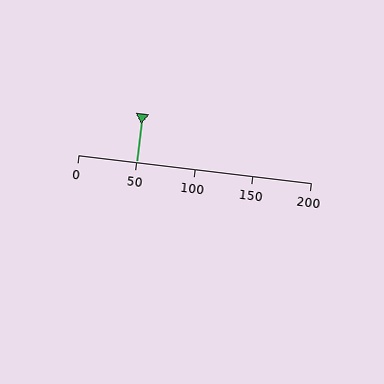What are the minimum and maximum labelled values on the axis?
The axis runs from 0 to 200.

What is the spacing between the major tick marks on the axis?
The major ticks are spaced 50 apart.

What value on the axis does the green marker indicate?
The marker indicates approximately 50.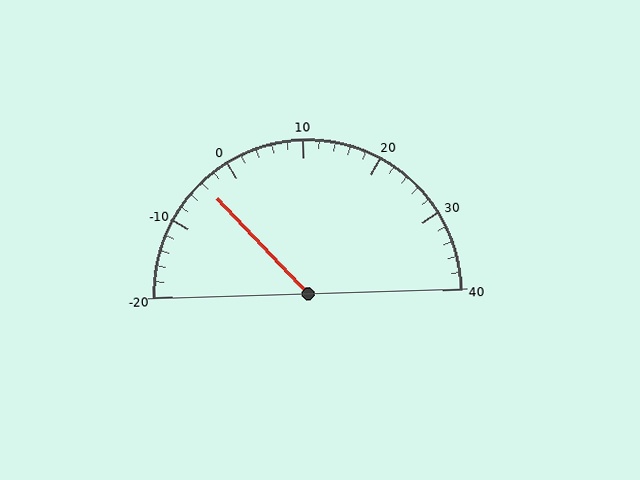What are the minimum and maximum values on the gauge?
The gauge ranges from -20 to 40.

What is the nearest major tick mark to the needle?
The nearest major tick mark is 0.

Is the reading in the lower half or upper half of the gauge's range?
The reading is in the lower half of the range (-20 to 40).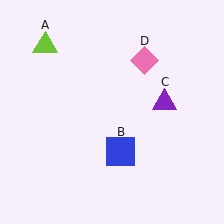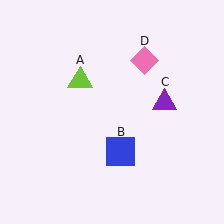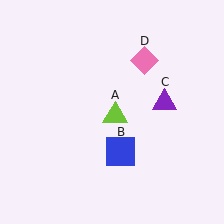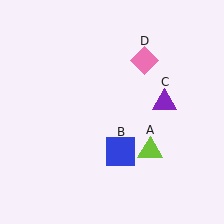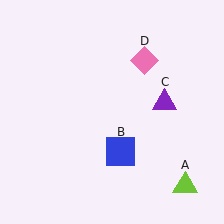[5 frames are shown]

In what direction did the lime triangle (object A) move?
The lime triangle (object A) moved down and to the right.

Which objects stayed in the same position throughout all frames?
Blue square (object B) and purple triangle (object C) and pink diamond (object D) remained stationary.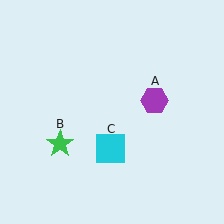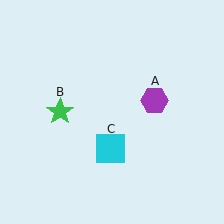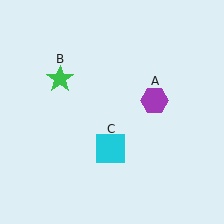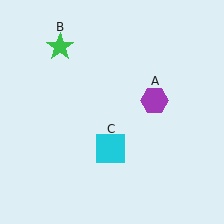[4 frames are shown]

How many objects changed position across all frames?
1 object changed position: green star (object B).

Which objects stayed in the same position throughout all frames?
Purple hexagon (object A) and cyan square (object C) remained stationary.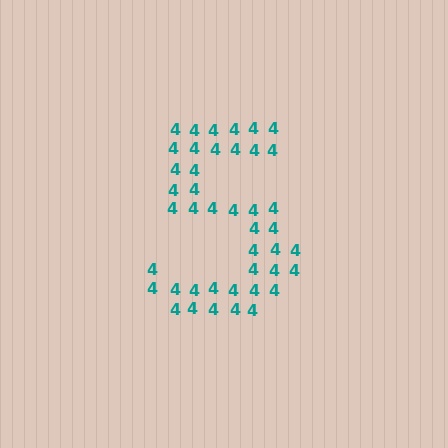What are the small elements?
The small elements are digit 4's.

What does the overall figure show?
The overall figure shows the digit 5.